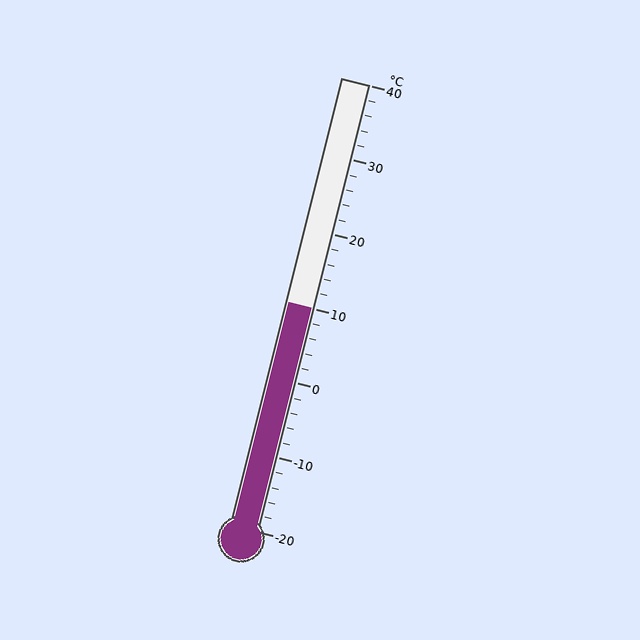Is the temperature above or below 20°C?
The temperature is below 20°C.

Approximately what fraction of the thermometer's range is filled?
The thermometer is filled to approximately 50% of its range.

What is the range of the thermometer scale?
The thermometer scale ranges from -20°C to 40°C.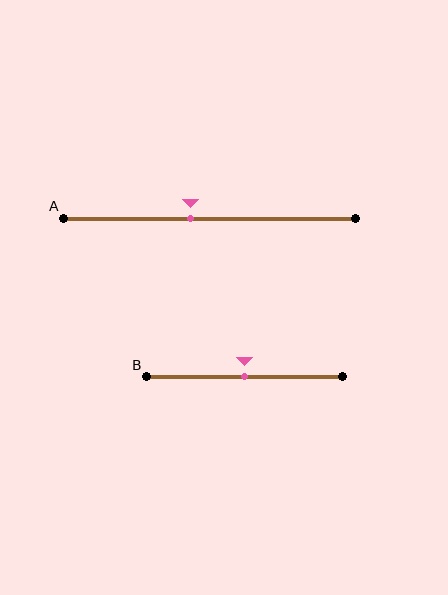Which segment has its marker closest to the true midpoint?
Segment B has its marker closest to the true midpoint.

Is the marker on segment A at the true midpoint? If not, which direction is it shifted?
No, the marker on segment A is shifted to the left by about 7% of the segment length.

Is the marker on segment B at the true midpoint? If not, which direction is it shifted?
Yes, the marker on segment B is at the true midpoint.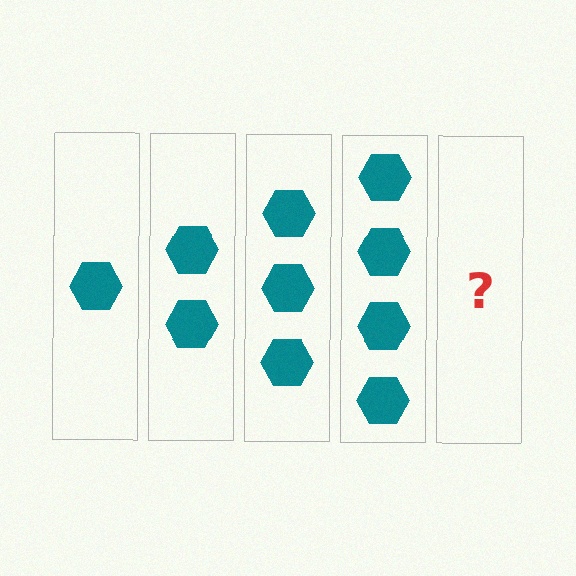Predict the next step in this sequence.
The next step is 5 hexagons.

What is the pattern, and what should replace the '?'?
The pattern is that each step adds one more hexagon. The '?' should be 5 hexagons.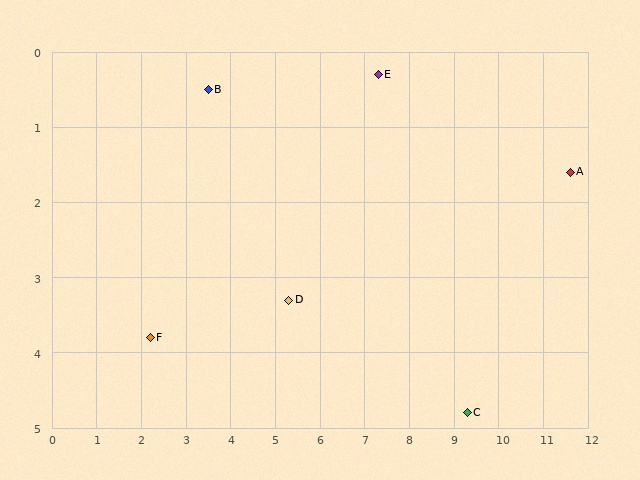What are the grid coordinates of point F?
Point F is at approximately (2.2, 3.8).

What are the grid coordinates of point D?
Point D is at approximately (5.3, 3.3).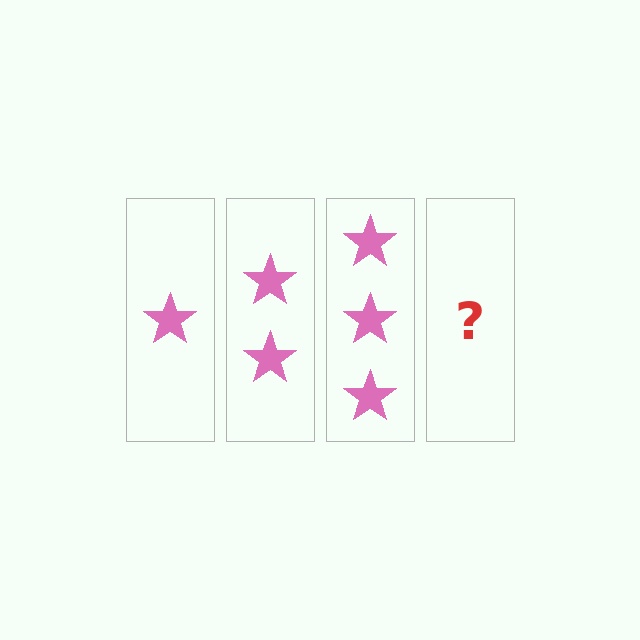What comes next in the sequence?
The next element should be 4 stars.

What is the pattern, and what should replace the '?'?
The pattern is that each step adds one more star. The '?' should be 4 stars.